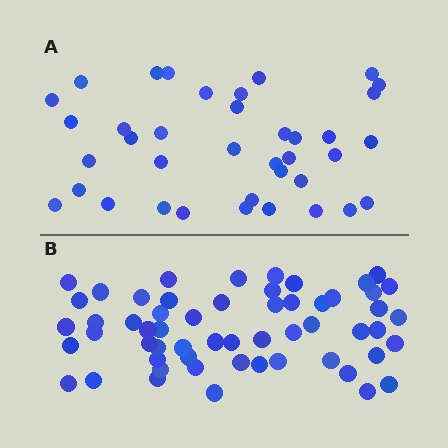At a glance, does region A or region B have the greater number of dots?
Region B (the bottom region) has more dots.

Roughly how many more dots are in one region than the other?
Region B has approximately 20 more dots than region A.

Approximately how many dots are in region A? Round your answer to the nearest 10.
About 40 dots. (The exact count is 38, which rounds to 40.)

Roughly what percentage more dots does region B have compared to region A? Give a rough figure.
About 50% more.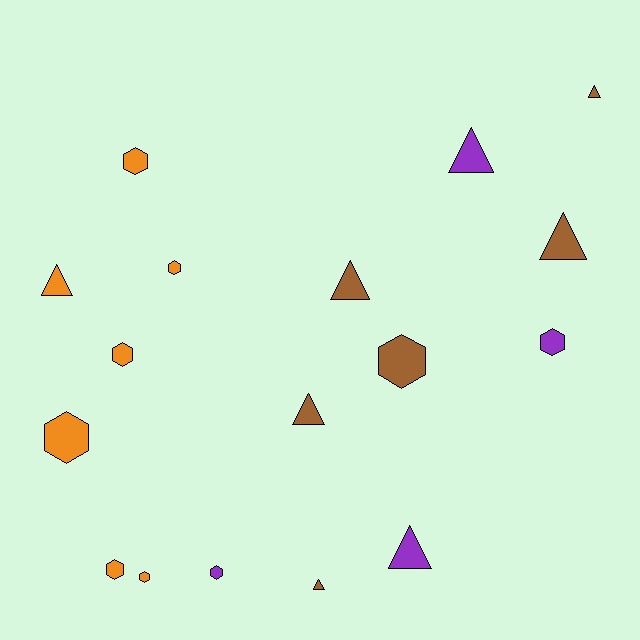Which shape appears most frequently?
Hexagon, with 9 objects.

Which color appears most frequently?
Orange, with 7 objects.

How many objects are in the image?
There are 17 objects.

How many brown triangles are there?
There are 5 brown triangles.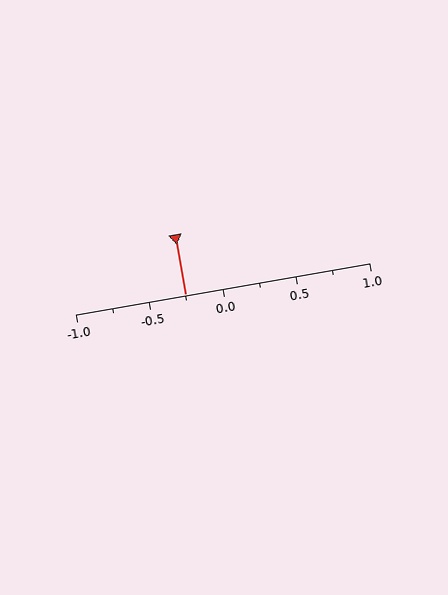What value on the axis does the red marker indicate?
The marker indicates approximately -0.25.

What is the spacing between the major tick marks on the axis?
The major ticks are spaced 0.5 apart.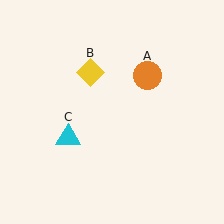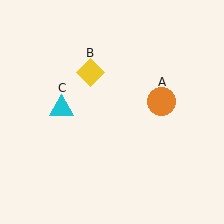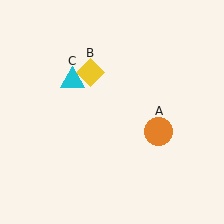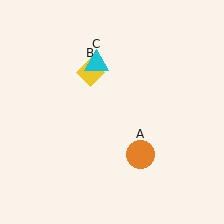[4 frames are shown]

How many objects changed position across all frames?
2 objects changed position: orange circle (object A), cyan triangle (object C).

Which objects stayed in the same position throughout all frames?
Yellow diamond (object B) remained stationary.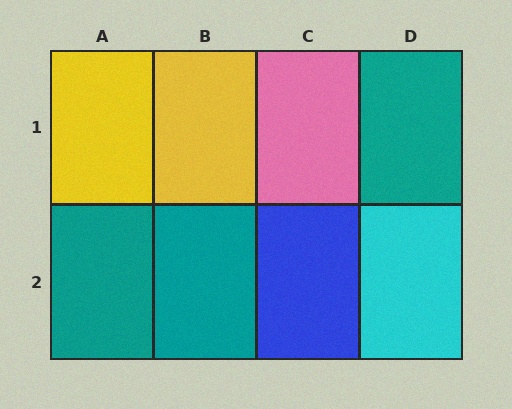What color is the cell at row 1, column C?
Pink.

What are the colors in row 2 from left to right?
Teal, teal, blue, cyan.